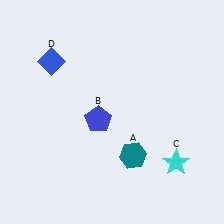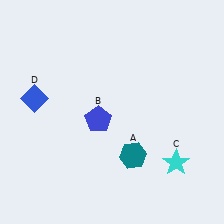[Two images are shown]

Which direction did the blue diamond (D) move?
The blue diamond (D) moved down.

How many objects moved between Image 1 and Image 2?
1 object moved between the two images.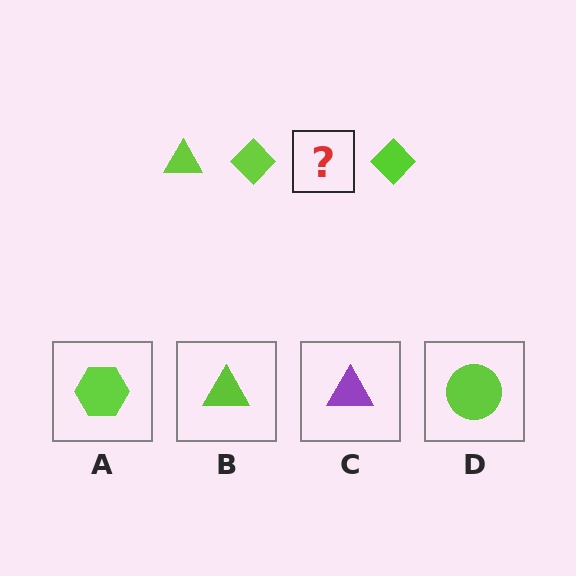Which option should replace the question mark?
Option B.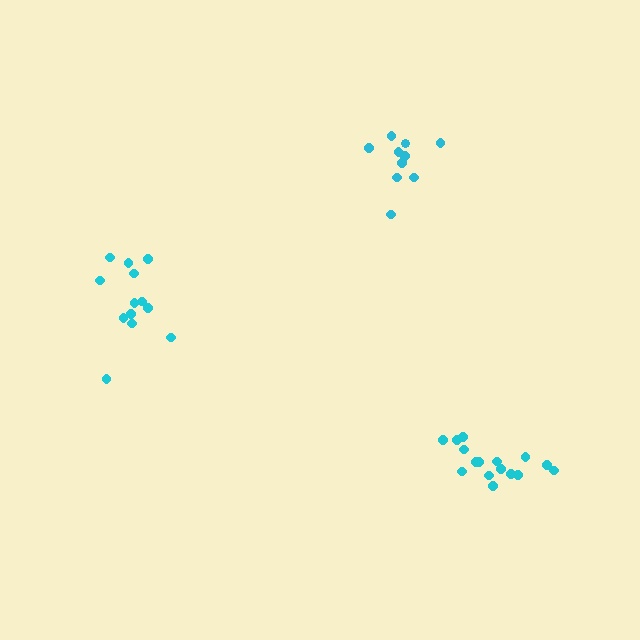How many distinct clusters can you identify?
There are 3 distinct clusters.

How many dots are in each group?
Group 1: 10 dots, Group 2: 13 dots, Group 3: 16 dots (39 total).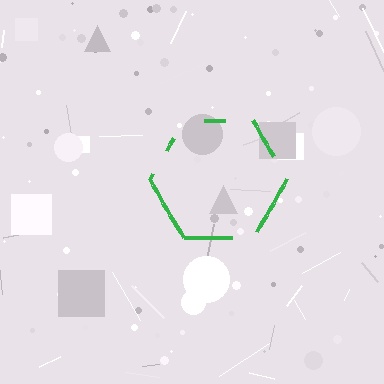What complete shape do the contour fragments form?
The contour fragments form a hexagon.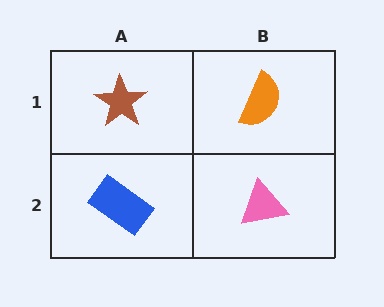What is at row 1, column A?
A brown star.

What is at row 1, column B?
An orange semicircle.